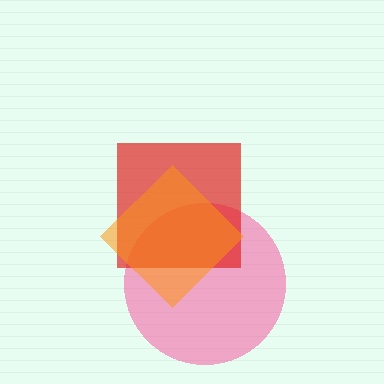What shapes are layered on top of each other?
The layered shapes are: a pink circle, a red square, an orange diamond.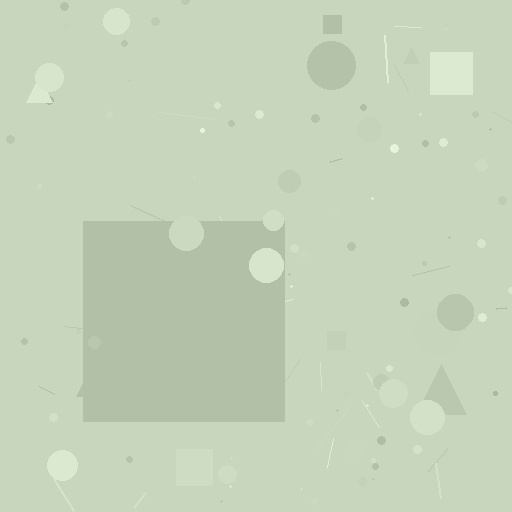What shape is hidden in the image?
A square is hidden in the image.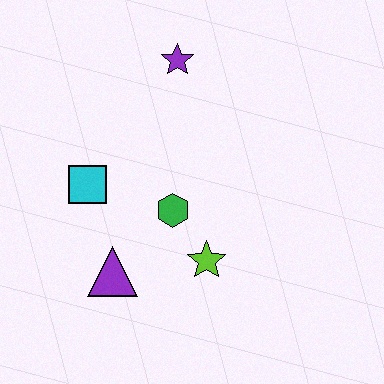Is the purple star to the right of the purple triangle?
Yes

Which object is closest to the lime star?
The green hexagon is closest to the lime star.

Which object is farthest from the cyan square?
The purple star is farthest from the cyan square.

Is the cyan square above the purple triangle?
Yes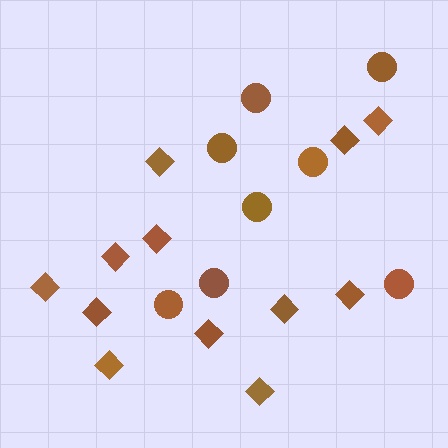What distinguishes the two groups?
There are 2 groups: one group of circles (8) and one group of diamonds (12).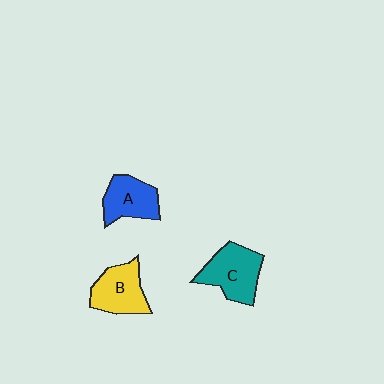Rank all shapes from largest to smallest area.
From largest to smallest: C (teal), B (yellow), A (blue).